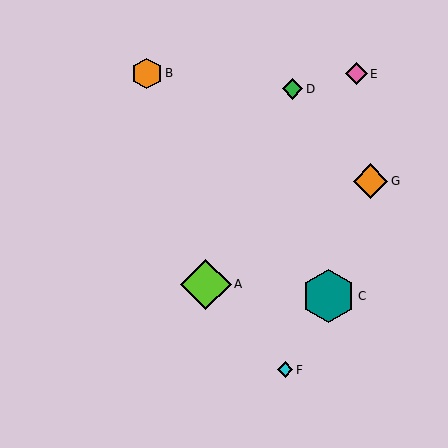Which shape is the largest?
The teal hexagon (labeled C) is the largest.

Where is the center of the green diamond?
The center of the green diamond is at (292, 89).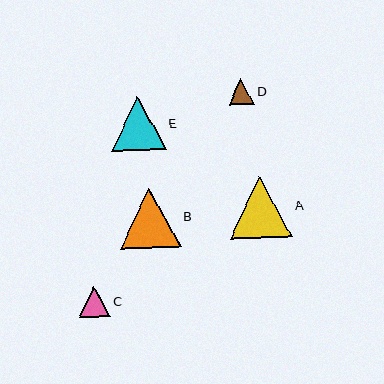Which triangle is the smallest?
Triangle D is the smallest with a size of approximately 25 pixels.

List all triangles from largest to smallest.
From largest to smallest: A, B, E, C, D.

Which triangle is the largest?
Triangle A is the largest with a size of approximately 62 pixels.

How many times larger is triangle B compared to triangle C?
Triangle B is approximately 2.0 times the size of triangle C.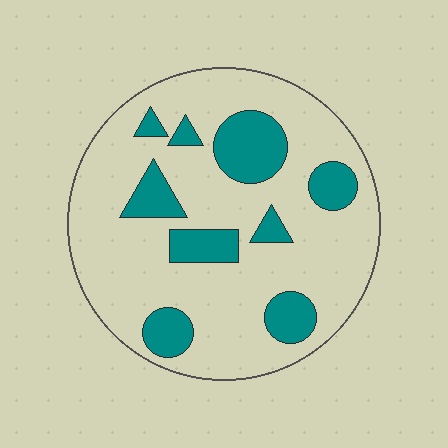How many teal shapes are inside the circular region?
9.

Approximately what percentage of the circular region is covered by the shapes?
Approximately 20%.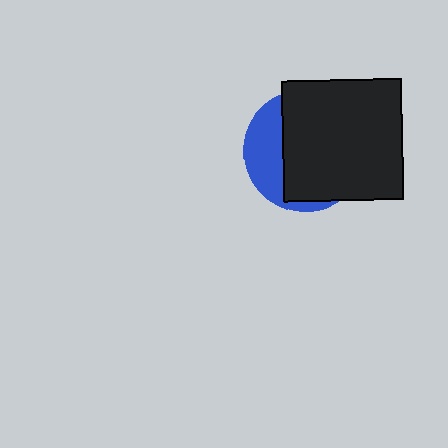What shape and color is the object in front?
The object in front is a black square.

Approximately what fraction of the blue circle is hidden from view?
Roughly 69% of the blue circle is hidden behind the black square.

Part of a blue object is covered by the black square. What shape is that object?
It is a circle.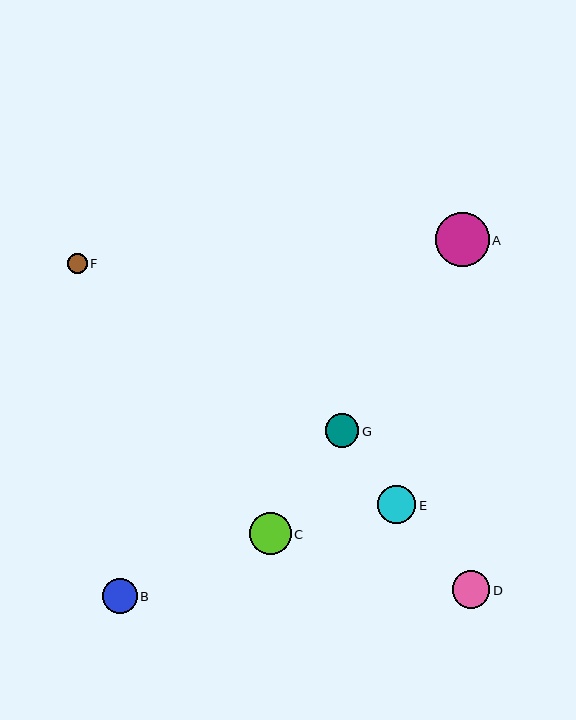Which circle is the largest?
Circle A is the largest with a size of approximately 54 pixels.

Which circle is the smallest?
Circle F is the smallest with a size of approximately 20 pixels.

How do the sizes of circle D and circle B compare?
Circle D and circle B are approximately the same size.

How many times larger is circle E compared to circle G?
Circle E is approximately 1.1 times the size of circle G.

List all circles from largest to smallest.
From largest to smallest: A, C, E, D, B, G, F.